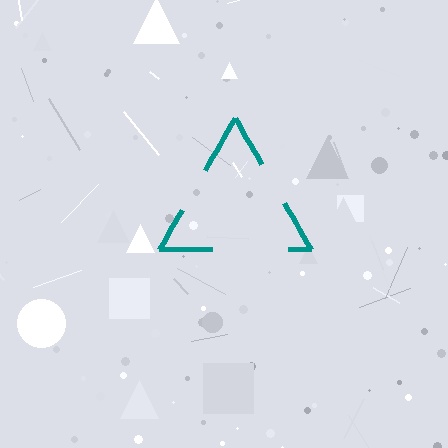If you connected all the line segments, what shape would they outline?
They would outline a triangle.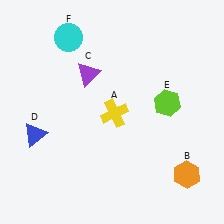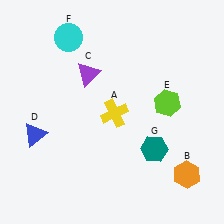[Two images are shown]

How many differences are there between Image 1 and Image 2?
There is 1 difference between the two images.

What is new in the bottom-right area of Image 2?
A teal hexagon (G) was added in the bottom-right area of Image 2.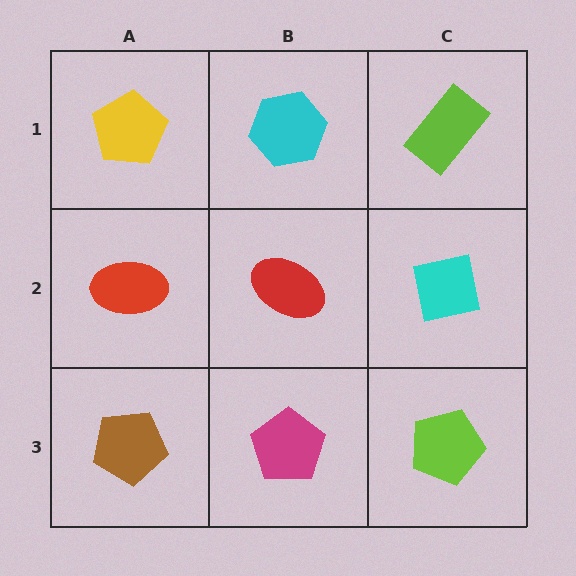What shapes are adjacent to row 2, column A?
A yellow pentagon (row 1, column A), a brown pentagon (row 3, column A), a red ellipse (row 2, column B).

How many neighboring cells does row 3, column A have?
2.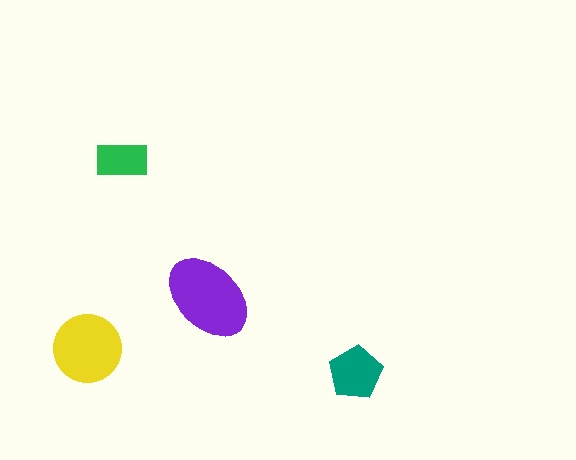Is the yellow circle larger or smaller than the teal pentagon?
Larger.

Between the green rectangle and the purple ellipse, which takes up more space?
The purple ellipse.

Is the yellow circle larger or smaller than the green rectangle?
Larger.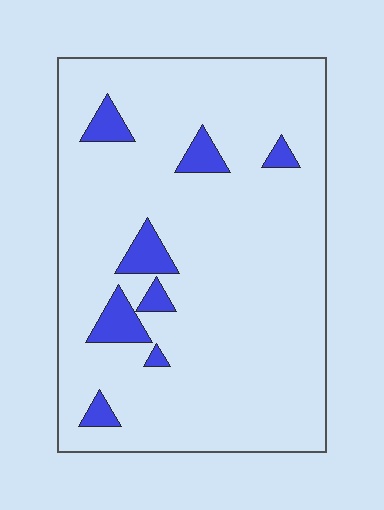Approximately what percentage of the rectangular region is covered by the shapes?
Approximately 10%.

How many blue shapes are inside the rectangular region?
8.